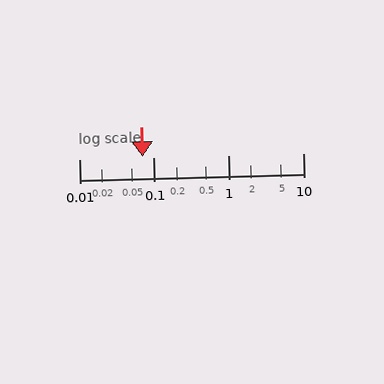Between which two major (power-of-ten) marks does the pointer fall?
The pointer is between 0.01 and 0.1.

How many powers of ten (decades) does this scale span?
The scale spans 3 decades, from 0.01 to 10.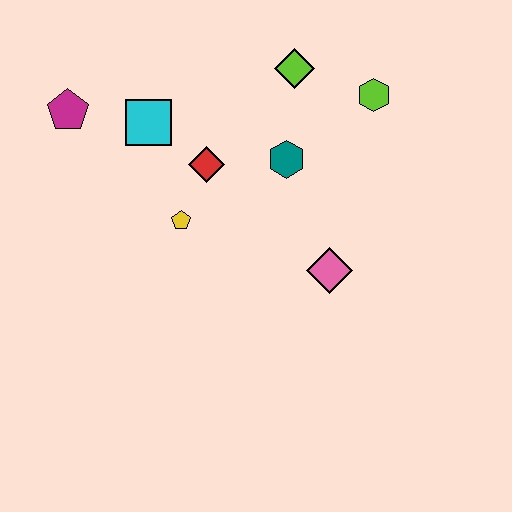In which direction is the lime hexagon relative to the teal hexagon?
The lime hexagon is to the right of the teal hexagon.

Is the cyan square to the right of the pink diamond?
No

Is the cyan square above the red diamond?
Yes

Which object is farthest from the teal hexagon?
The magenta pentagon is farthest from the teal hexagon.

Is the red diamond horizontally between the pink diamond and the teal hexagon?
No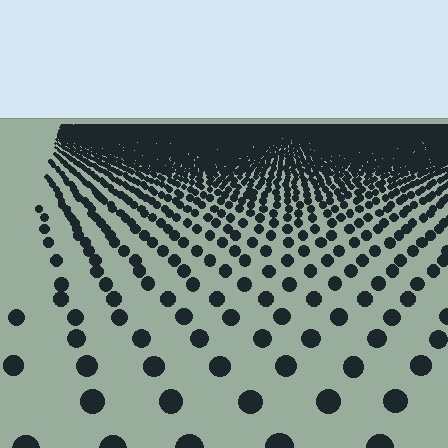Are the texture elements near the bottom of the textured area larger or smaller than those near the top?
Larger. Near the bottom, elements are closer to the viewer and appear at a bigger on-screen size.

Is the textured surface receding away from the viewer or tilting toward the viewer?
The surface is receding away from the viewer. Texture elements get smaller and denser toward the top.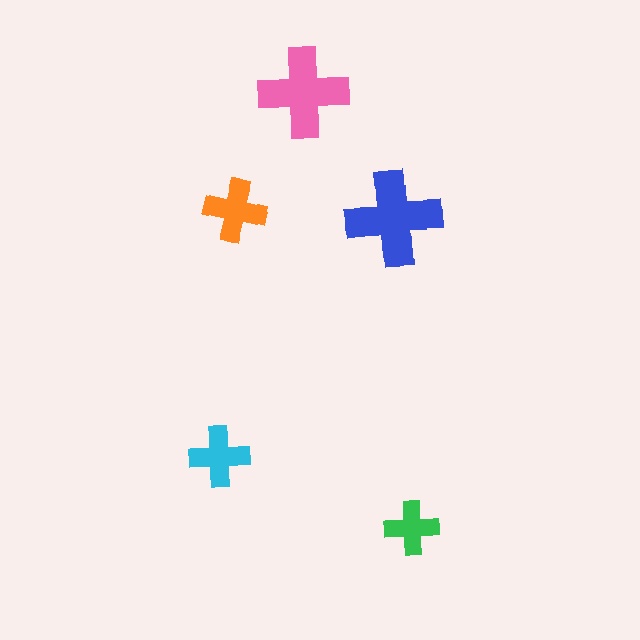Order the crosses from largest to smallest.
the blue one, the pink one, the orange one, the cyan one, the green one.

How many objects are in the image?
There are 5 objects in the image.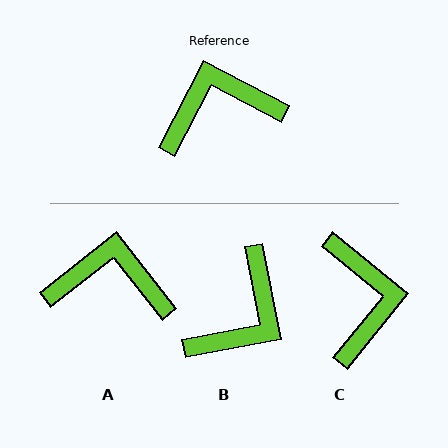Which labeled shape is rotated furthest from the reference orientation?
B, about 142 degrees away.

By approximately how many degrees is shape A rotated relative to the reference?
Approximately 24 degrees clockwise.